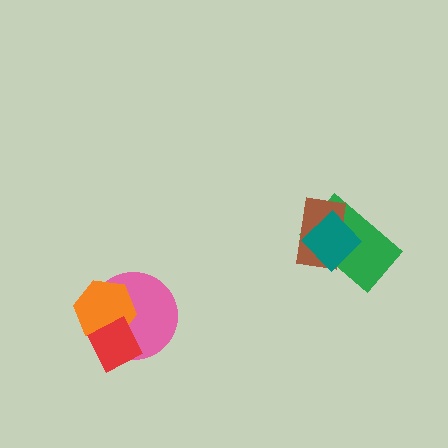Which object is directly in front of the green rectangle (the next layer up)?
The brown rectangle is directly in front of the green rectangle.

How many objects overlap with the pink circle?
2 objects overlap with the pink circle.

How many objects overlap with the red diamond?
2 objects overlap with the red diamond.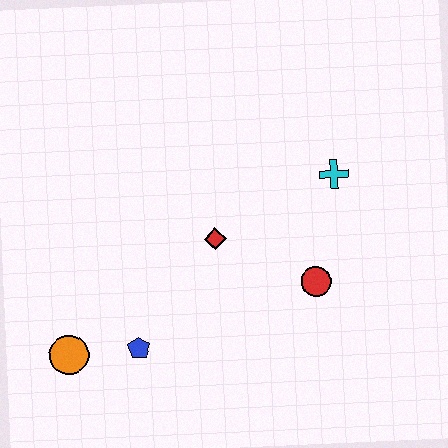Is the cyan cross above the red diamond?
Yes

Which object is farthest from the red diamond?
The orange circle is farthest from the red diamond.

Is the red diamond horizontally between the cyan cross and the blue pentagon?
Yes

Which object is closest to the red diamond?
The red circle is closest to the red diamond.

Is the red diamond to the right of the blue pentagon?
Yes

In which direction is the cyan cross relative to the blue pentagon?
The cyan cross is to the right of the blue pentagon.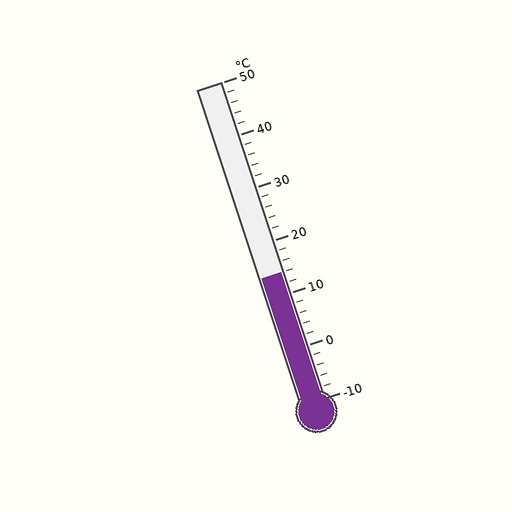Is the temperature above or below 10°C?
The temperature is above 10°C.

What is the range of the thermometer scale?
The thermometer scale ranges from -10°C to 50°C.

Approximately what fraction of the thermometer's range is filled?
The thermometer is filled to approximately 40% of its range.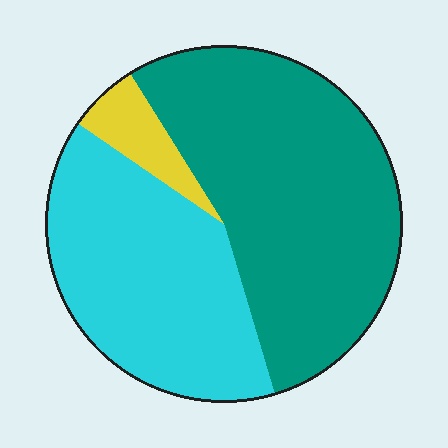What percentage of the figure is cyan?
Cyan covers around 40% of the figure.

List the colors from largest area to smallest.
From largest to smallest: teal, cyan, yellow.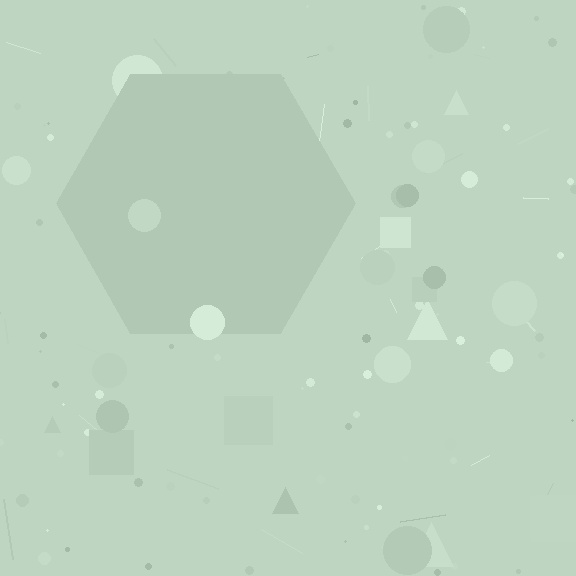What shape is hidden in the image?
A hexagon is hidden in the image.